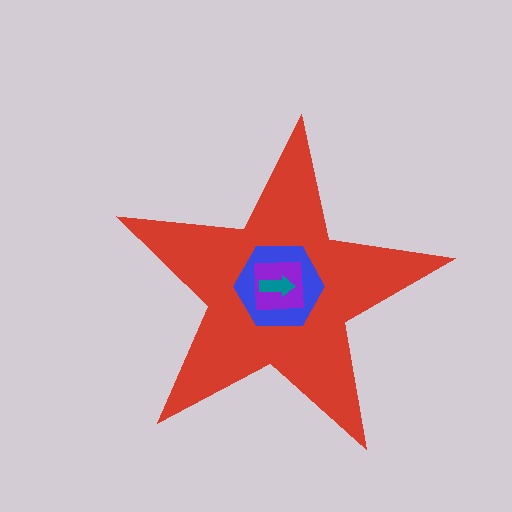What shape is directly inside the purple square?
The teal arrow.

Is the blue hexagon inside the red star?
Yes.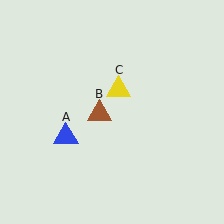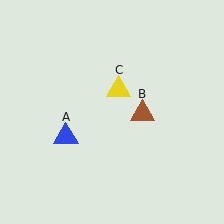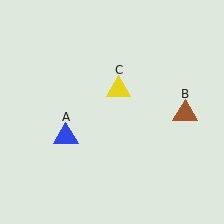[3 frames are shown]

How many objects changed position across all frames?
1 object changed position: brown triangle (object B).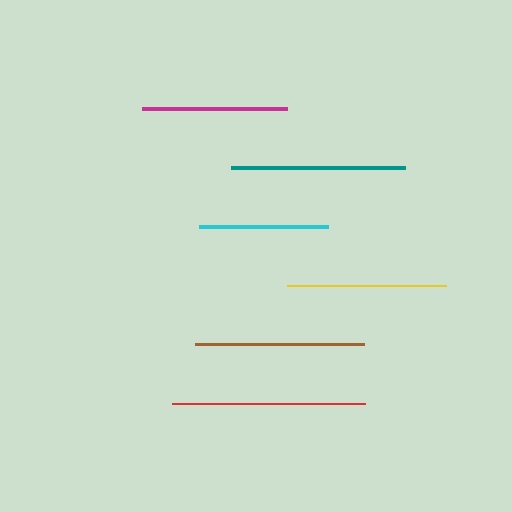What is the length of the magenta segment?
The magenta segment is approximately 145 pixels long.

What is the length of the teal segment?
The teal segment is approximately 174 pixels long.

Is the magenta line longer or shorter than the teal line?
The teal line is longer than the magenta line.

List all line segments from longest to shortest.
From longest to shortest: red, teal, brown, yellow, magenta, cyan.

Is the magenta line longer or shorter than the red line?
The red line is longer than the magenta line.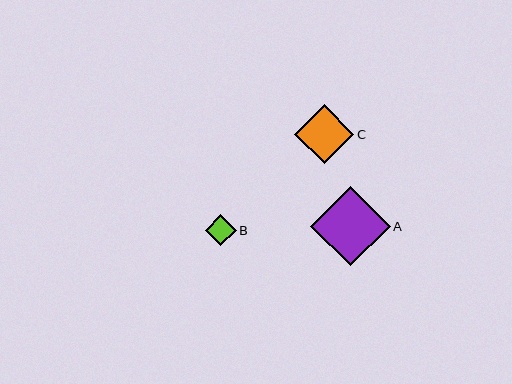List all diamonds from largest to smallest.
From largest to smallest: A, C, B.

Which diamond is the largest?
Diamond A is the largest with a size of approximately 80 pixels.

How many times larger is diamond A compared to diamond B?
Diamond A is approximately 2.6 times the size of diamond B.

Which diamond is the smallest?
Diamond B is the smallest with a size of approximately 31 pixels.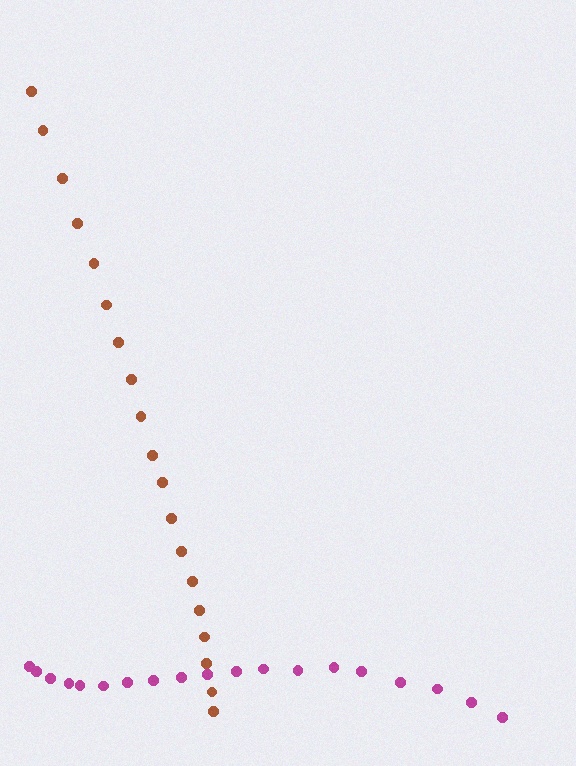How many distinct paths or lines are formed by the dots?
There are 2 distinct paths.